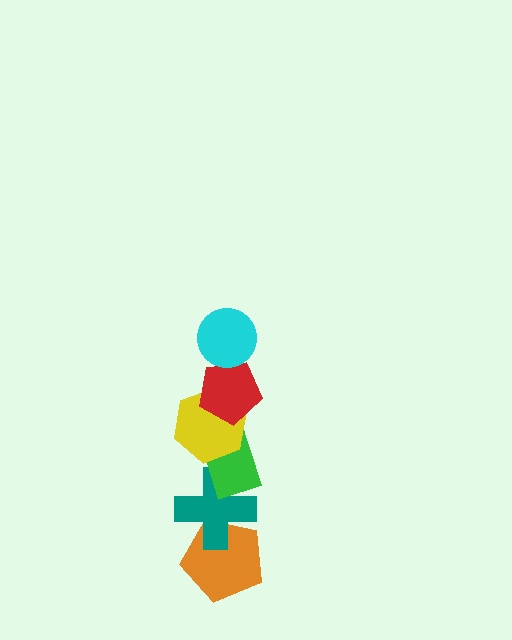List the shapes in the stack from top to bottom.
From top to bottom: the cyan circle, the red pentagon, the yellow hexagon, the green rectangle, the teal cross, the orange pentagon.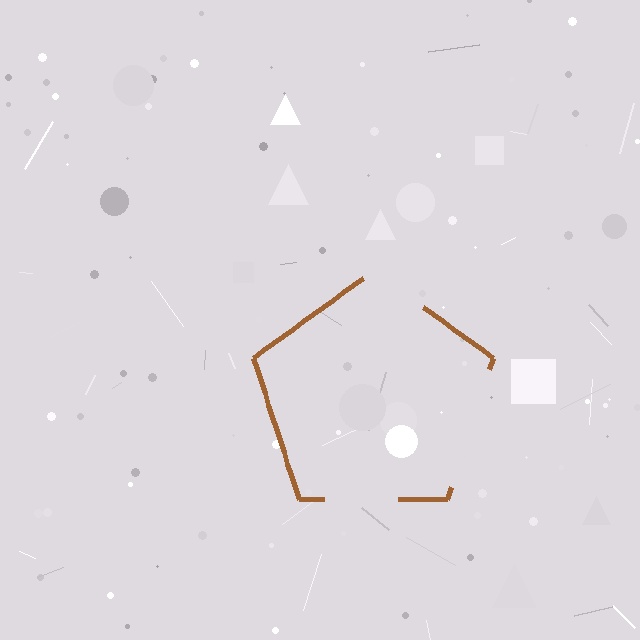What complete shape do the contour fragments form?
The contour fragments form a pentagon.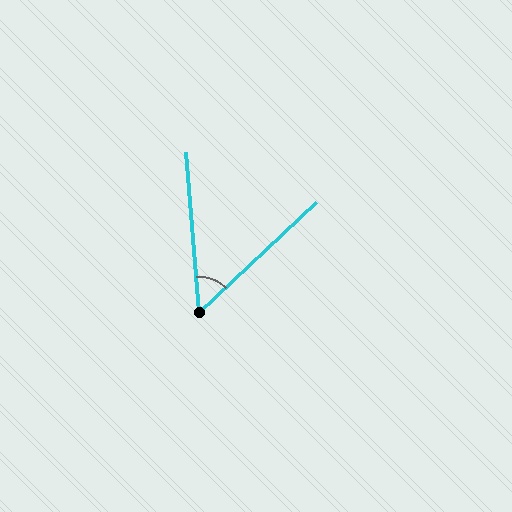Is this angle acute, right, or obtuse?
It is acute.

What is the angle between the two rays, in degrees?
Approximately 51 degrees.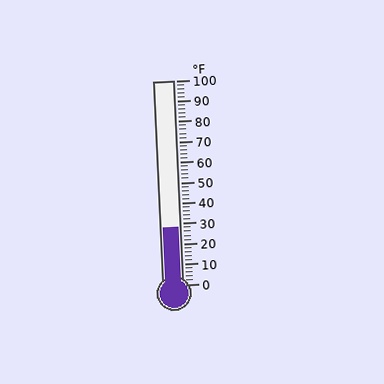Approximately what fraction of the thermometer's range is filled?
The thermometer is filled to approximately 30% of its range.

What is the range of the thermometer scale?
The thermometer scale ranges from 0°F to 100°F.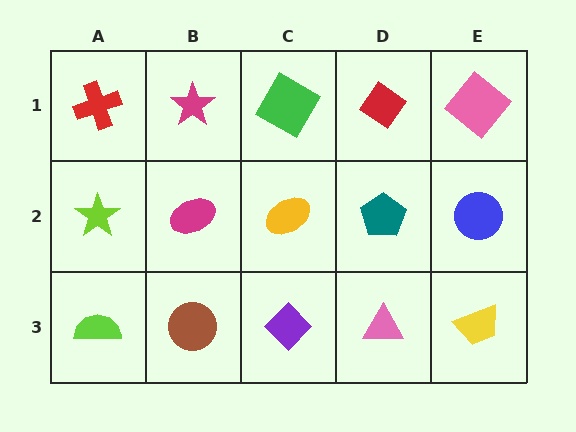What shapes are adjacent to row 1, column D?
A teal pentagon (row 2, column D), a green diamond (row 1, column C), a pink diamond (row 1, column E).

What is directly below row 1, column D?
A teal pentagon.